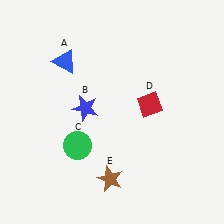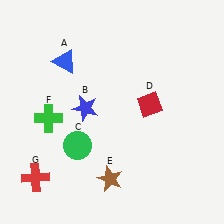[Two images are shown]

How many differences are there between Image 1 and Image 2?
There are 2 differences between the two images.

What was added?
A green cross (F), a red cross (G) were added in Image 2.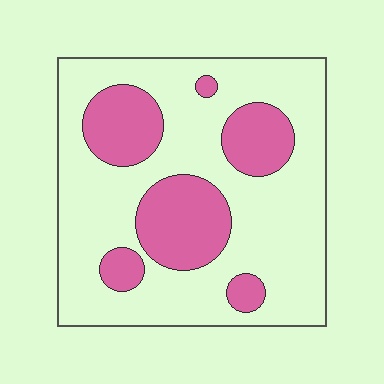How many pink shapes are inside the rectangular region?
6.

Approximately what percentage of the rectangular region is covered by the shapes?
Approximately 30%.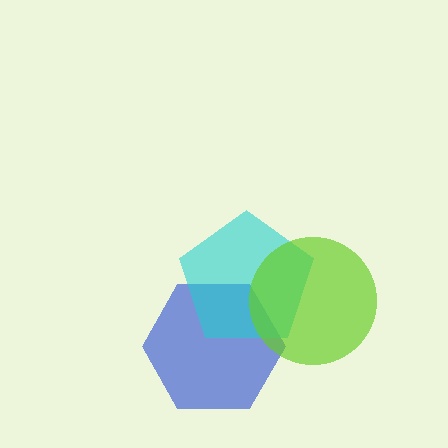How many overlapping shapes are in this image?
There are 3 overlapping shapes in the image.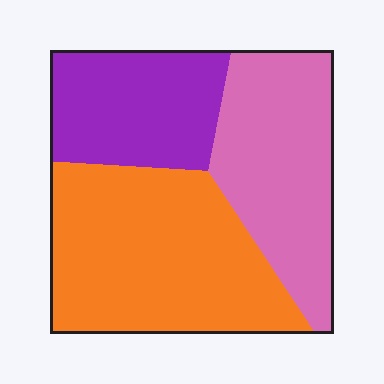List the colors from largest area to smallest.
From largest to smallest: orange, pink, purple.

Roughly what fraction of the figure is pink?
Pink takes up between a sixth and a third of the figure.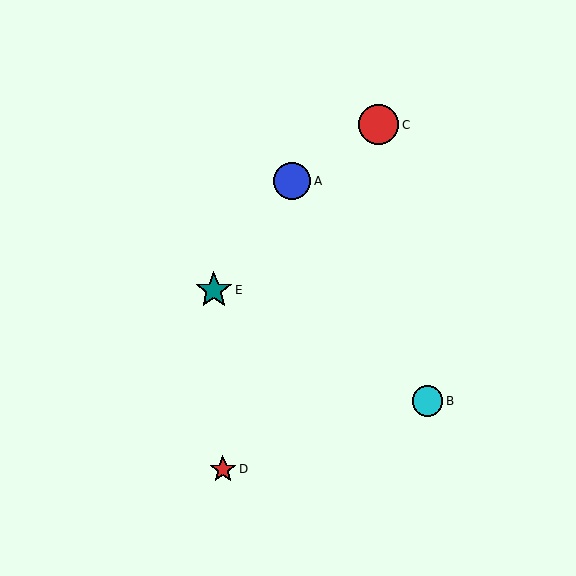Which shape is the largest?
The red circle (labeled C) is the largest.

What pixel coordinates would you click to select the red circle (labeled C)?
Click at (379, 125) to select the red circle C.